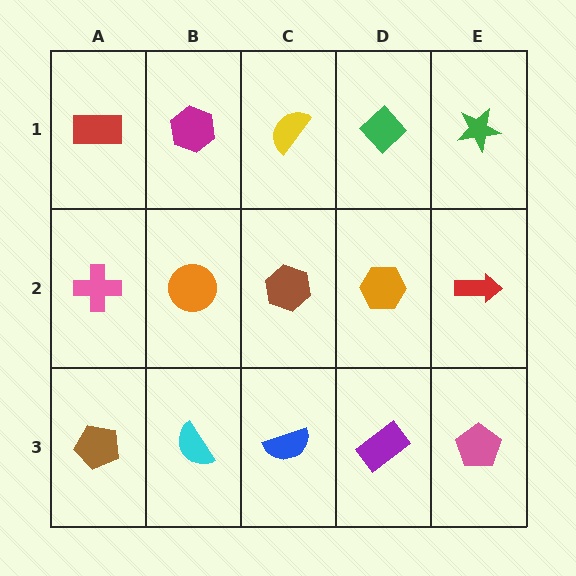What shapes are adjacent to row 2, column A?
A red rectangle (row 1, column A), a brown pentagon (row 3, column A), an orange circle (row 2, column B).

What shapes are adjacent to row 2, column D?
A green diamond (row 1, column D), a purple rectangle (row 3, column D), a brown hexagon (row 2, column C), a red arrow (row 2, column E).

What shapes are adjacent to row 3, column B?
An orange circle (row 2, column B), a brown pentagon (row 3, column A), a blue semicircle (row 3, column C).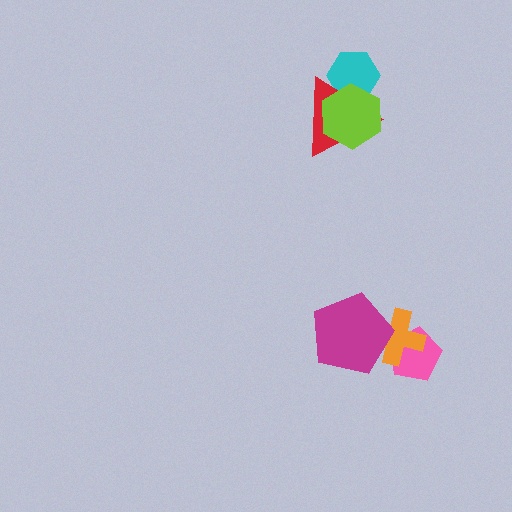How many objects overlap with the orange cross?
2 objects overlap with the orange cross.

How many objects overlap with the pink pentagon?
1 object overlaps with the pink pentagon.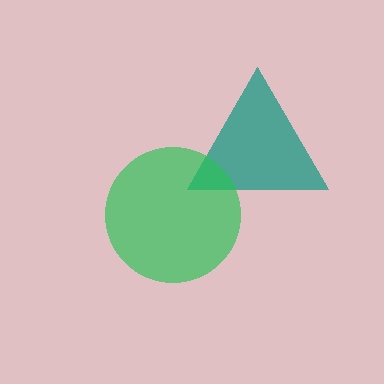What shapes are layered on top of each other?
The layered shapes are: a teal triangle, a green circle.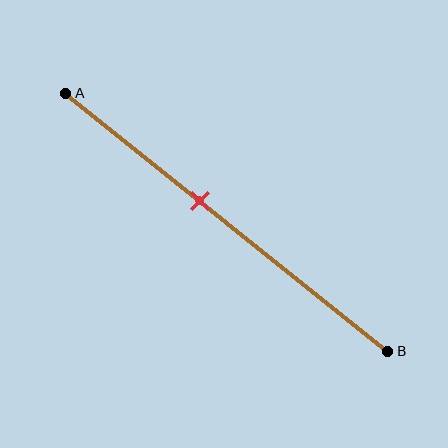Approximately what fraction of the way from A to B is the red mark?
The red mark is approximately 40% of the way from A to B.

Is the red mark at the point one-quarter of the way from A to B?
No, the mark is at about 40% from A, not at the 25% one-quarter point.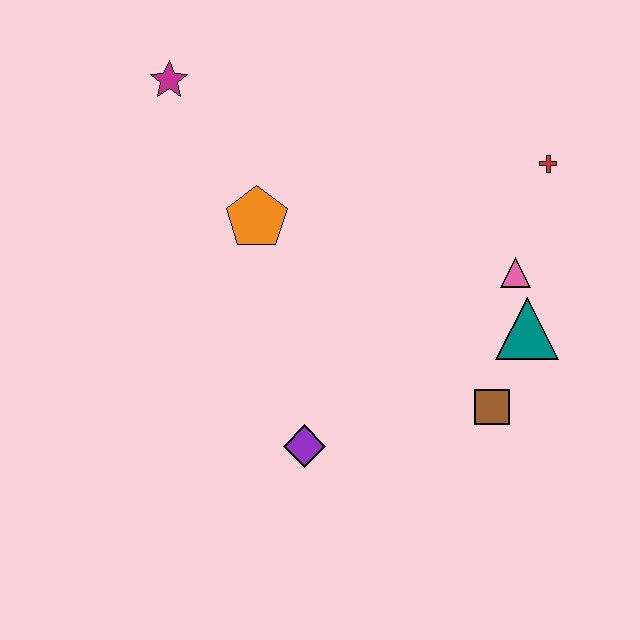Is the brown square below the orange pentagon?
Yes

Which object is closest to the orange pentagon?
The magenta star is closest to the orange pentagon.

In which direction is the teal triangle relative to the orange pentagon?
The teal triangle is to the right of the orange pentagon.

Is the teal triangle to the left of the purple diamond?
No